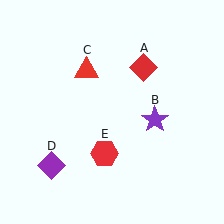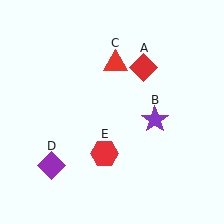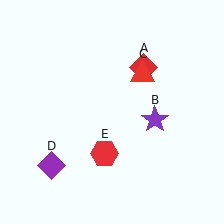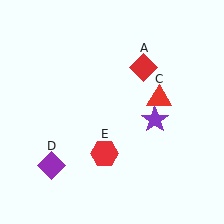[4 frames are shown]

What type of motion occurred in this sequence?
The red triangle (object C) rotated clockwise around the center of the scene.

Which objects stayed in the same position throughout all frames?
Red diamond (object A) and purple star (object B) and purple diamond (object D) and red hexagon (object E) remained stationary.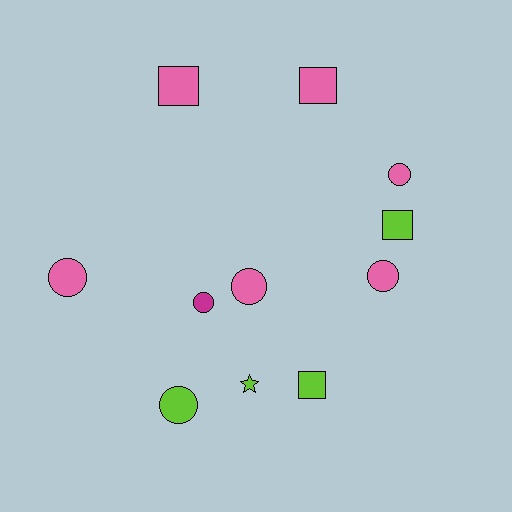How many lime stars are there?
There is 1 lime star.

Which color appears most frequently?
Pink, with 6 objects.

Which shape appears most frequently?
Circle, with 6 objects.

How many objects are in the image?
There are 11 objects.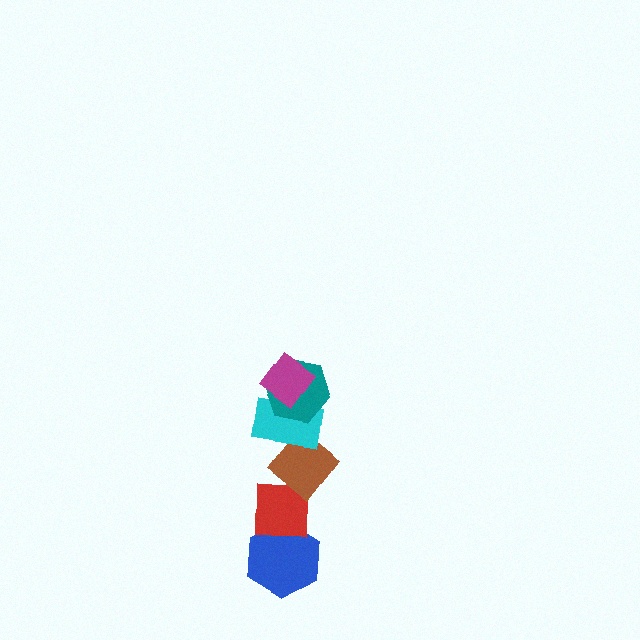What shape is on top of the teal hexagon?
The magenta diamond is on top of the teal hexagon.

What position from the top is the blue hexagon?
The blue hexagon is 6th from the top.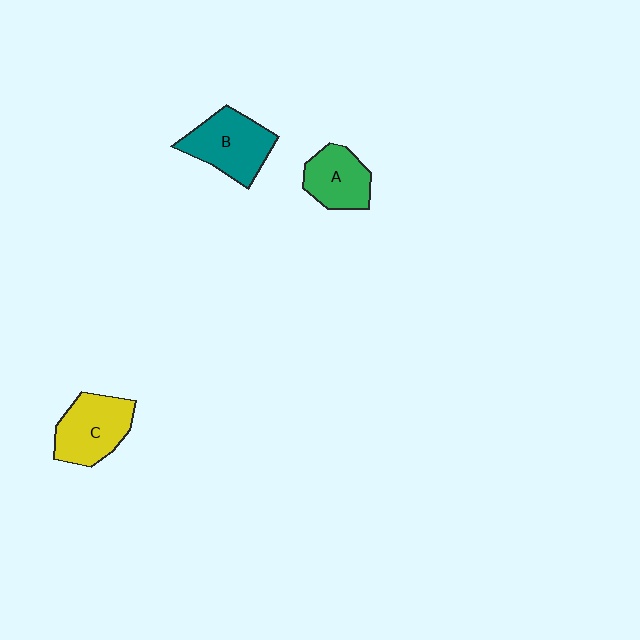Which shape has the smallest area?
Shape A (green).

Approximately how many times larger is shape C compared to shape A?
Approximately 1.2 times.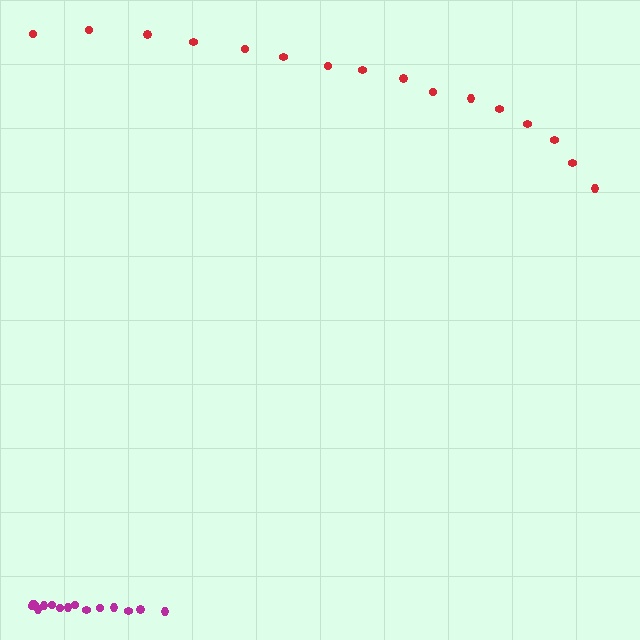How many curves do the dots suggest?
There are 2 distinct paths.